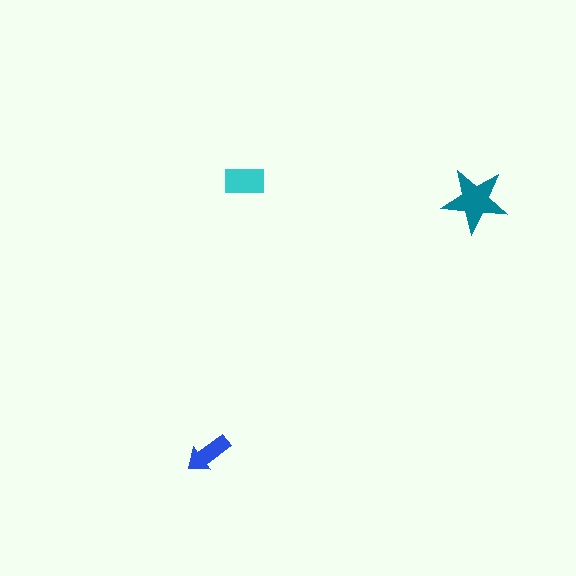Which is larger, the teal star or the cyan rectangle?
The teal star.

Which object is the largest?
The teal star.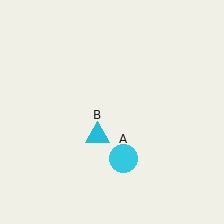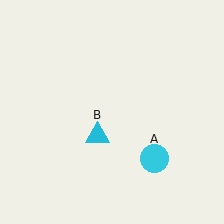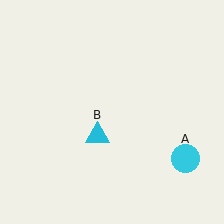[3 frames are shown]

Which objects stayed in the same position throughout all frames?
Cyan triangle (object B) remained stationary.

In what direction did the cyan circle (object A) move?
The cyan circle (object A) moved right.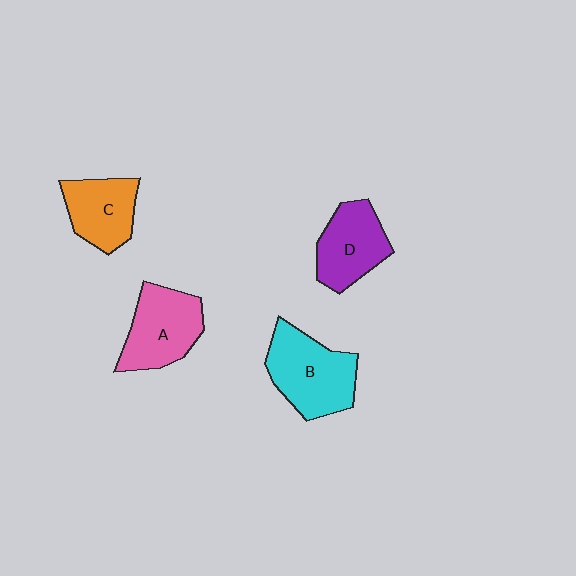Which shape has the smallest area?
Shape C (orange).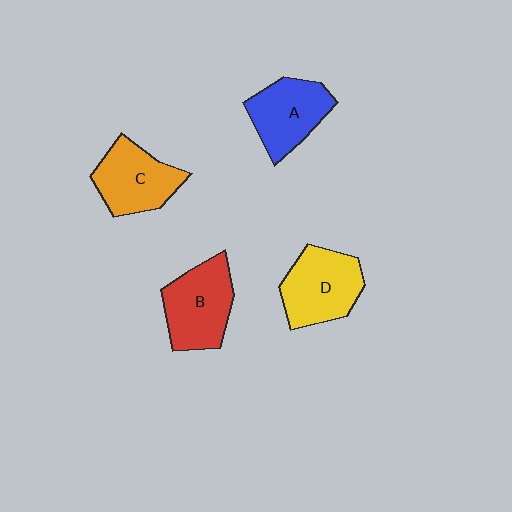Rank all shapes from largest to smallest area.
From largest to smallest: B (red), D (yellow), C (orange), A (blue).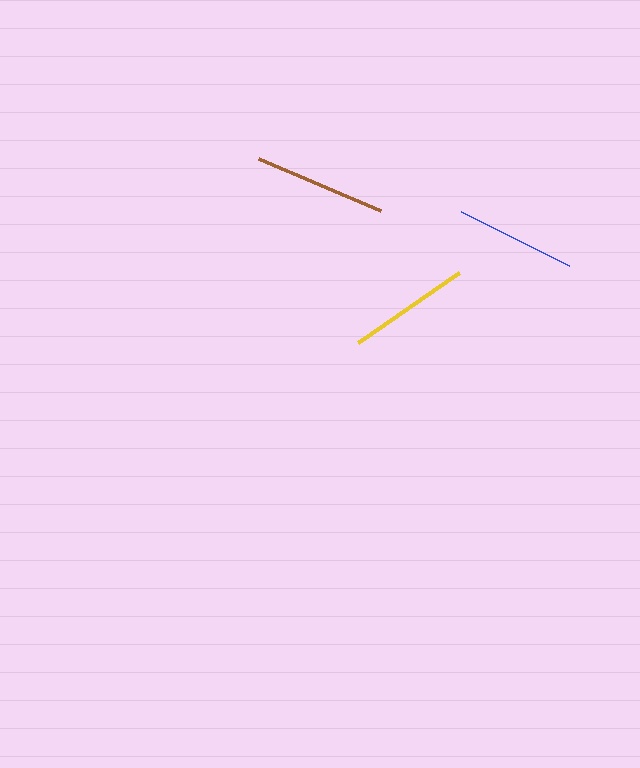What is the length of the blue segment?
The blue segment is approximately 121 pixels long.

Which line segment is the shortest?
The blue line is the shortest at approximately 121 pixels.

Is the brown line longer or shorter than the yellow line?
The brown line is longer than the yellow line.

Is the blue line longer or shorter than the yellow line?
The yellow line is longer than the blue line.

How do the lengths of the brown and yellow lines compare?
The brown and yellow lines are approximately the same length.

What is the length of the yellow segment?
The yellow segment is approximately 123 pixels long.